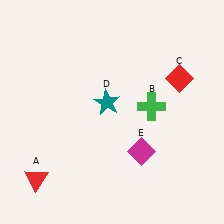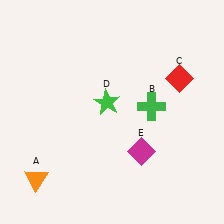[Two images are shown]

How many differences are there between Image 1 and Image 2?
There are 2 differences between the two images.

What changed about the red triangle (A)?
In Image 1, A is red. In Image 2, it changed to orange.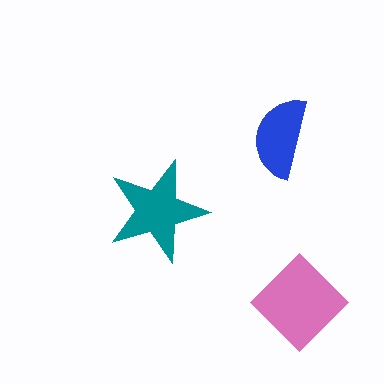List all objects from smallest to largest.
The blue semicircle, the teal star, the pink diamond.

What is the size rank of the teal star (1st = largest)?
2nd.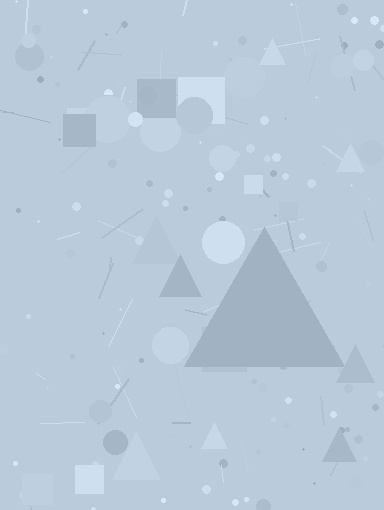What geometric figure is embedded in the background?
A triangle is embedded in the background.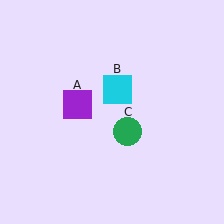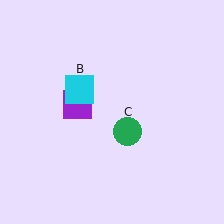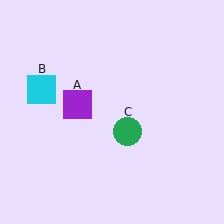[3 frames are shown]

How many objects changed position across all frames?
1 object changed position: cyan square (object B).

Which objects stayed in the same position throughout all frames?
Purple square (object A) and green circle (object C) remained stationary.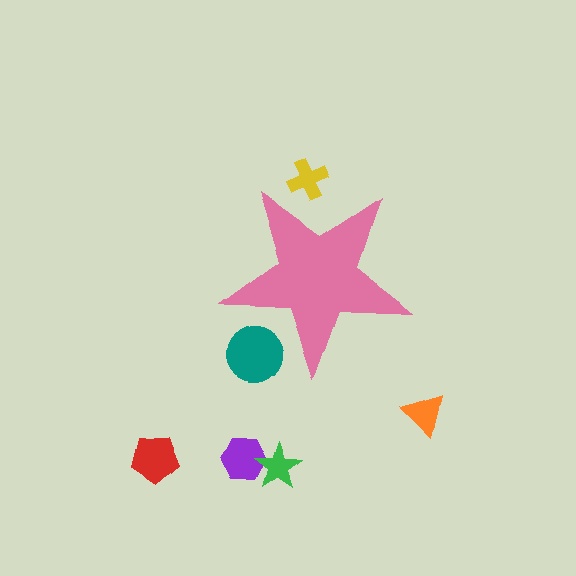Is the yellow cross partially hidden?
Yes, the yellow cross is partially hidden behind the pink star.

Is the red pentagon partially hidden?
No, the red pentagon is fully visible.